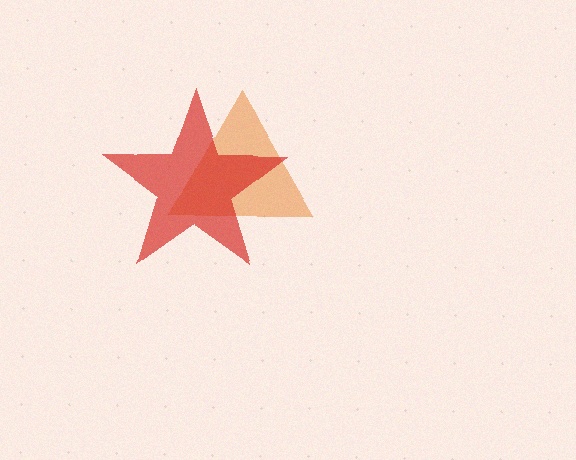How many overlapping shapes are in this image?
There are 2 overlapping shapes in the image.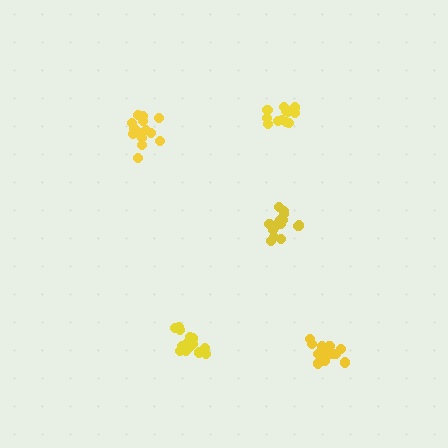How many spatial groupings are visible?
There are 5 spatial groupings.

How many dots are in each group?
Group 1: 16 dots, Group 2: 16 dots, Group 3: 12 dots, Group 4: 17 dots, Group 5: 17 dots (78 total).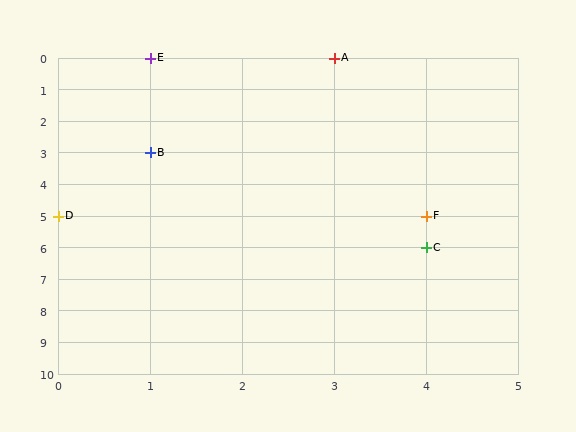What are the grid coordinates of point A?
Point A is at grid coordinates (3, 0).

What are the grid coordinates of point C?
Point C is at grid coordinates (4, 6).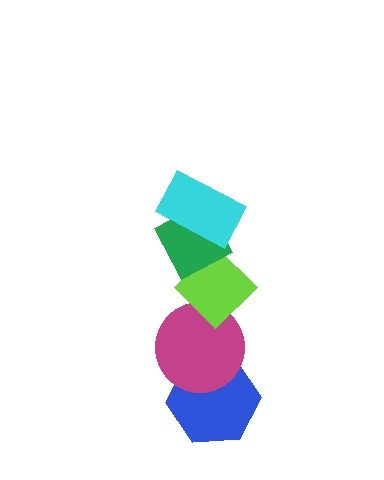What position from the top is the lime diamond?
The lime diamond is 3rd from the top.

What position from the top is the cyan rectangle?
The cyan rectangle is 1st from the top.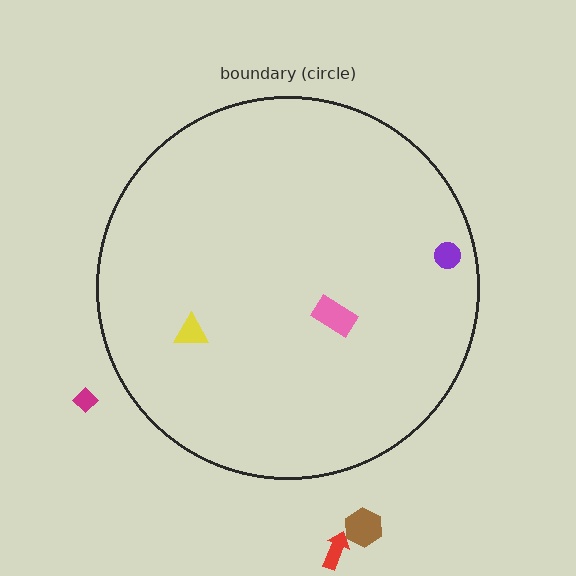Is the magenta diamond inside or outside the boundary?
Outside.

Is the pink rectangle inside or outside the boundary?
Inside.